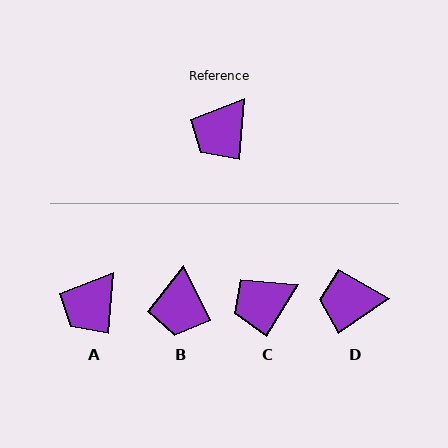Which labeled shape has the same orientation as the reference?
A.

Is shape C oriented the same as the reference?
No, it is off by about 27 degrees.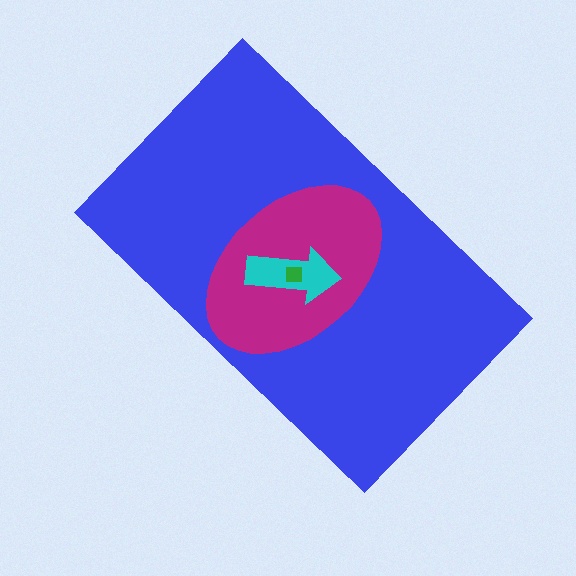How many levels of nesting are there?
4.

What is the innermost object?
The green square.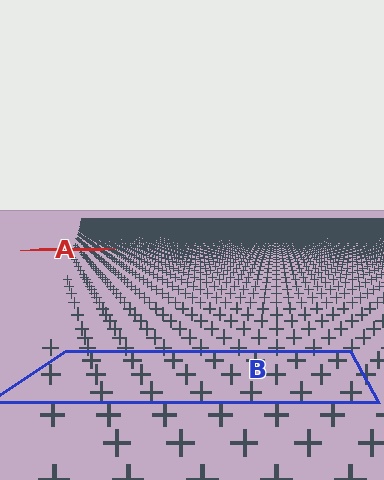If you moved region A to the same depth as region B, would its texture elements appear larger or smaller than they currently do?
They would appear larger. At a closer depth, the same texture elements are projected at a bigger on-screen size.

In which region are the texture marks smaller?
The texture marks are smaller in region A, because it is farther away.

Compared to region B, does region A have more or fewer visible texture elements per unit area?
Region A has more texture elements per unit area — they are packed more densely because it is farther away.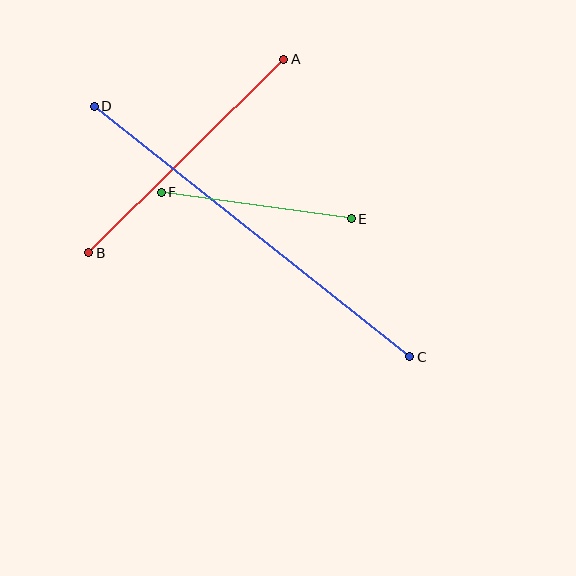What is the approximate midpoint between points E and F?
The midpoint is at approximately (256, 205) pixels.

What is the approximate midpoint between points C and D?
The midpoint is at approximately (252, 231) pixels.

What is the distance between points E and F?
The distance is approximately 192 pixels.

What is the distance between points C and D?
The distance is approximately 403 pixels.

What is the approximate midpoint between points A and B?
The midpoint is at approximately (186, 156) pixels.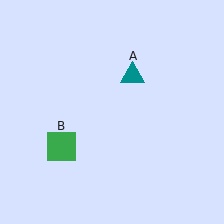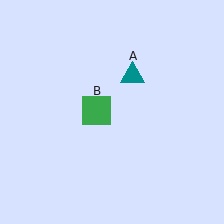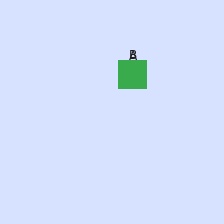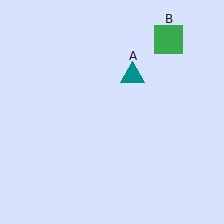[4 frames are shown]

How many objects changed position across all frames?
1 object changed position: green square (object B).